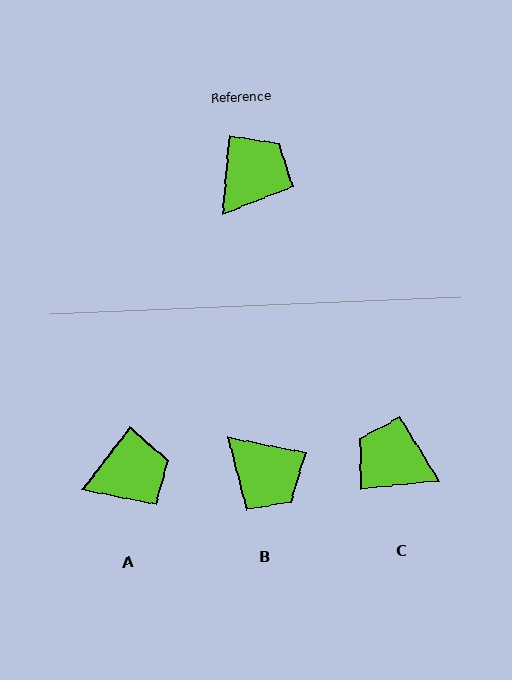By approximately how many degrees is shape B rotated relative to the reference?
Approximately 97 degrees clockwise.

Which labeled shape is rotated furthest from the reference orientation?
C, about 100 degrees away.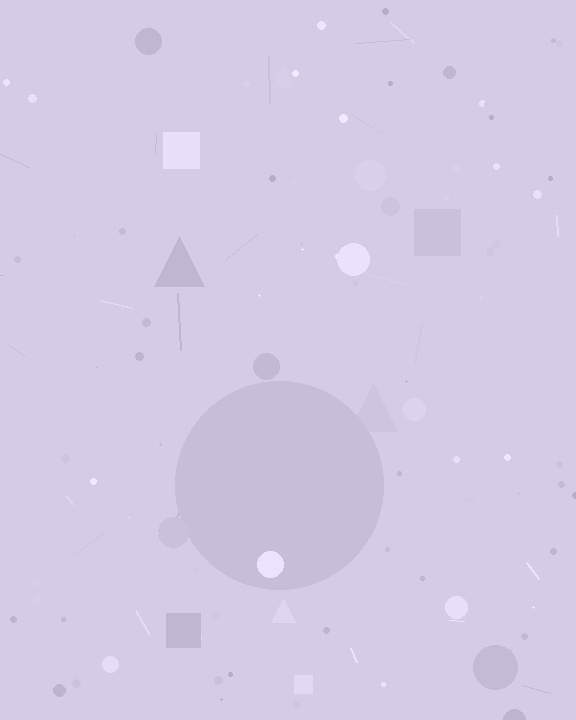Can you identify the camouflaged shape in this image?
The camouflaged shape is a circle.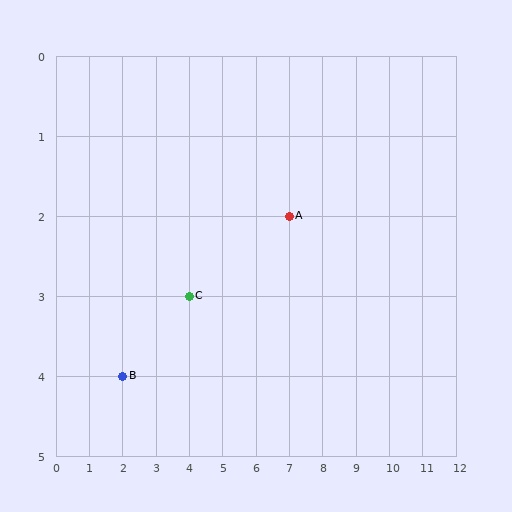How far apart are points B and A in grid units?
Points B and A are 5 columns and 2 rows apart (about 5.4 grid units diagonally).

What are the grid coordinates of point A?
Point A is at grid coordinates (7, 2).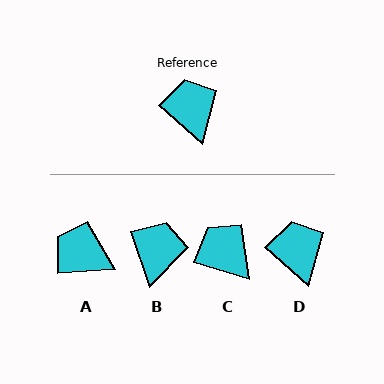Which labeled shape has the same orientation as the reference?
D.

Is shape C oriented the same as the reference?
No, it is off by about 24 degrees.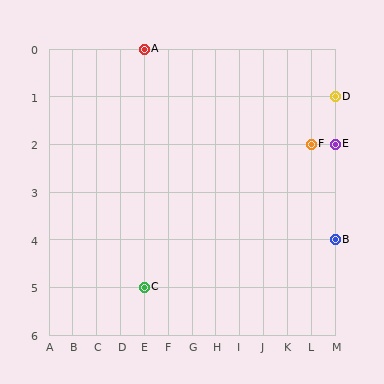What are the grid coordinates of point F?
Point F is at grid coordinates (L, 2).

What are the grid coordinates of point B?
Point B is at grid coordinates (M, 4).